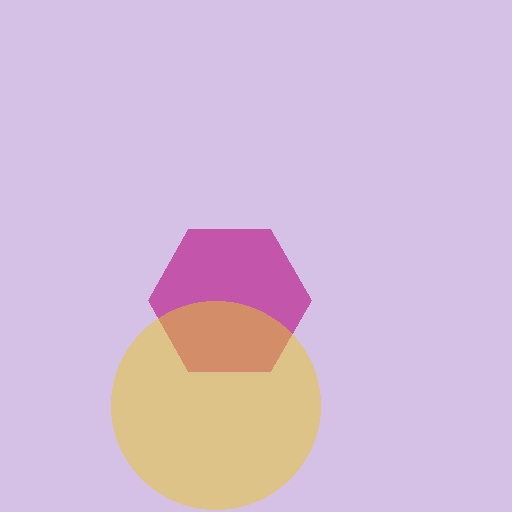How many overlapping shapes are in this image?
There are 2 overlapping shapes in the image.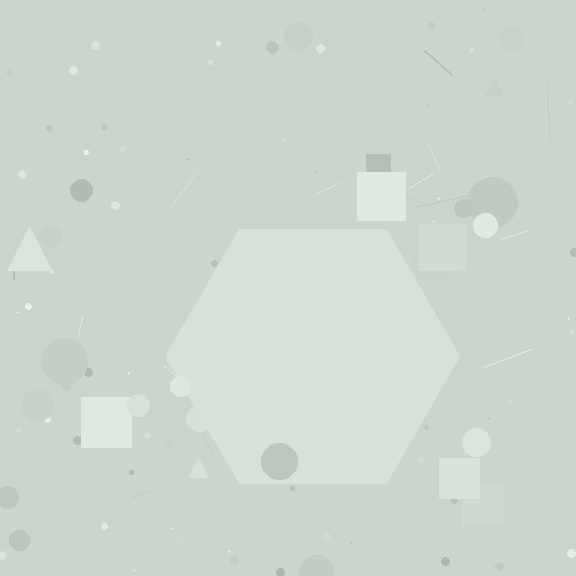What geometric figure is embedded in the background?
A hexagon is embedded in the background.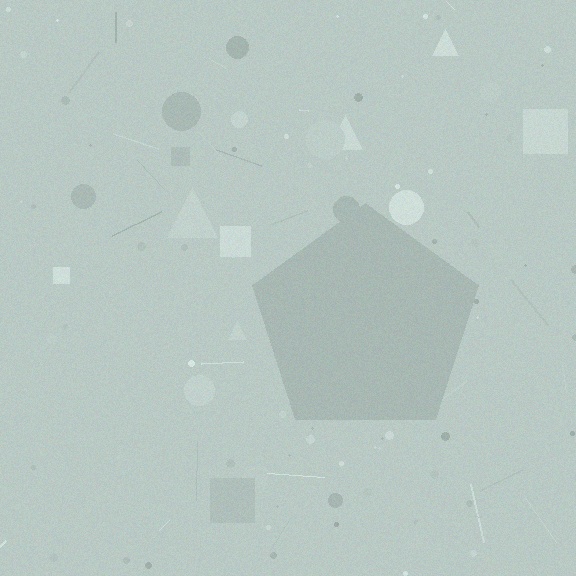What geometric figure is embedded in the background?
A pentagon is embedded in the background.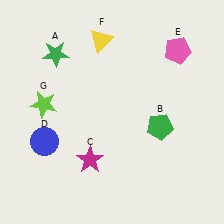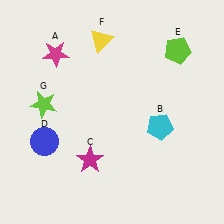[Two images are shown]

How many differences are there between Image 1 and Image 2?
There are 3 differences between the two images.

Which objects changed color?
A changed from green to magenta. B changed from green to cyan. E changed from pink to lime.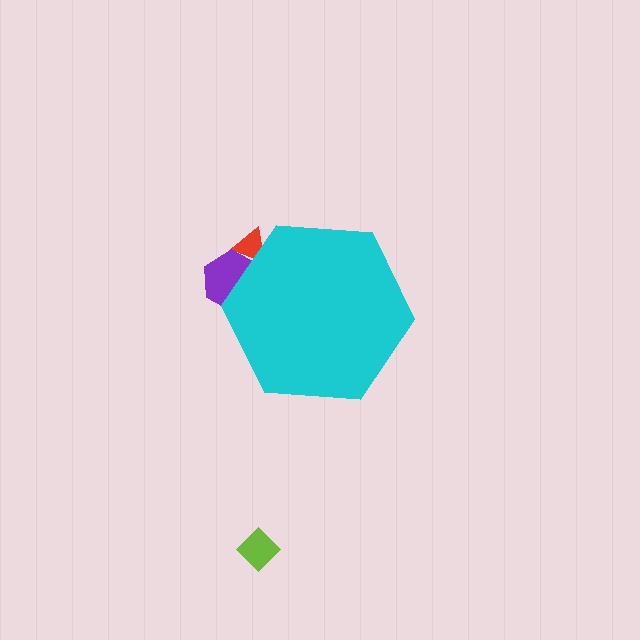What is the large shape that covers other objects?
A cyan hexagon.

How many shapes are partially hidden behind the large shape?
2 shapes are partially hidden.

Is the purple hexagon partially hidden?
Yes, the purple hexagon is partially hidden behind the cyan hexagon.